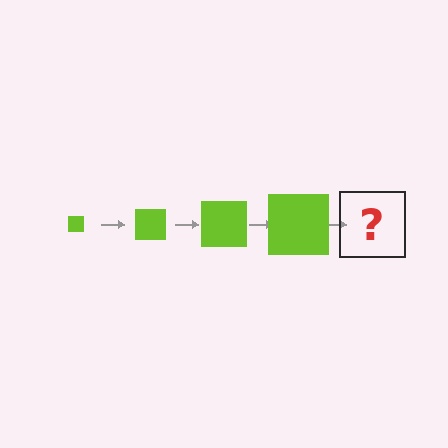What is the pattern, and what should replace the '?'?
The pattern is that the square gets progressively larger each step. The '?' should be a lime square, larger than the previous one.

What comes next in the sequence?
The next element should be a lime square, larger than the previous one.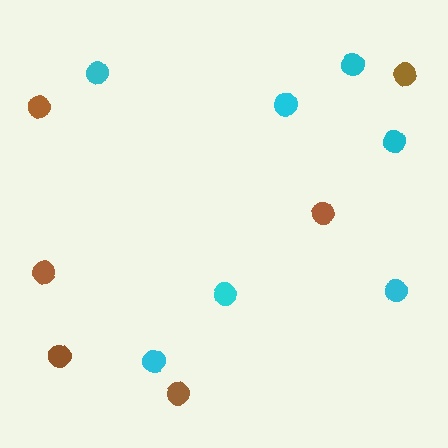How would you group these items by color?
There are 2 groups: one group of cyan circles (7) and one group of brown circles (6).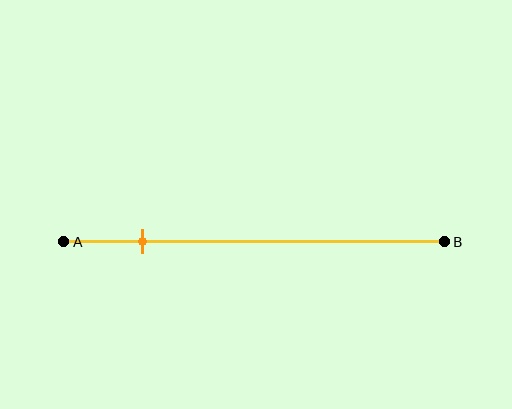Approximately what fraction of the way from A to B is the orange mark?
The orange mark is approximately 20% of the way from A to B.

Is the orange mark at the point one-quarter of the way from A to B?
No, the mark is at about 20% from A, not at the 25% one-quarter point.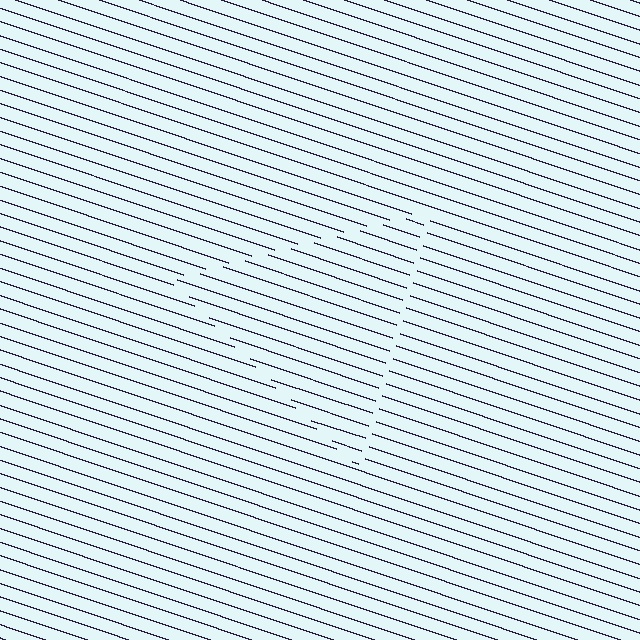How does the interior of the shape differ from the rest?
The interior of the shape contains the same grating, shifted by half a period — the contour is defined by the phase discontinuity where line-ends from the inner and outer gratings abut.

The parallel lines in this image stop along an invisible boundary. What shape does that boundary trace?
An illusory triangle. The interior of the shape contains the same grating, shifted by half a period — the contour is defined by the phase discontinuity where line-ends from the inner and outer gratings abut.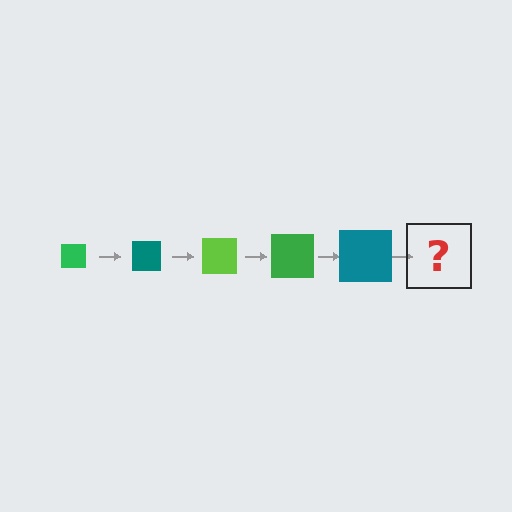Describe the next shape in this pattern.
It should be a lime square, larger than the previous one.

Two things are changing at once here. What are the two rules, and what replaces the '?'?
The two rules are that the square grows larger each step and the color cycles through green, teal, and lime. The '?' should be a lime square, larger than the previous one.